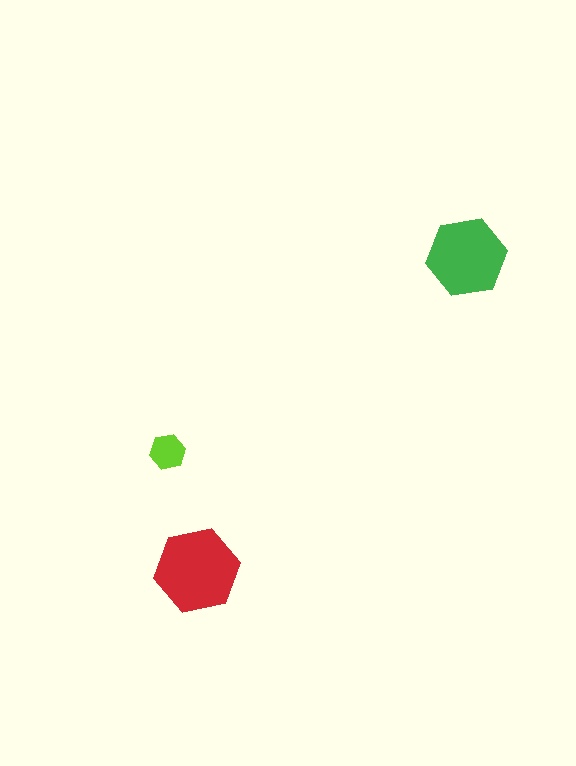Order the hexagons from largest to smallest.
the red one, the green one, the lime one.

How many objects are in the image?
There are 3 objects in the image.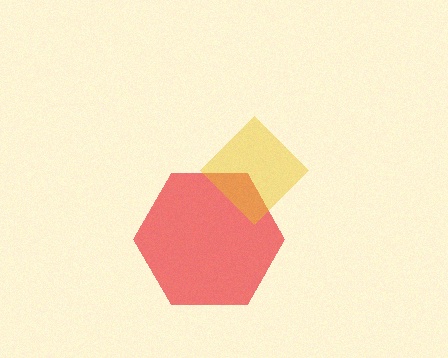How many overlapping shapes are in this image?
There are 2 overlapping shapes in the image.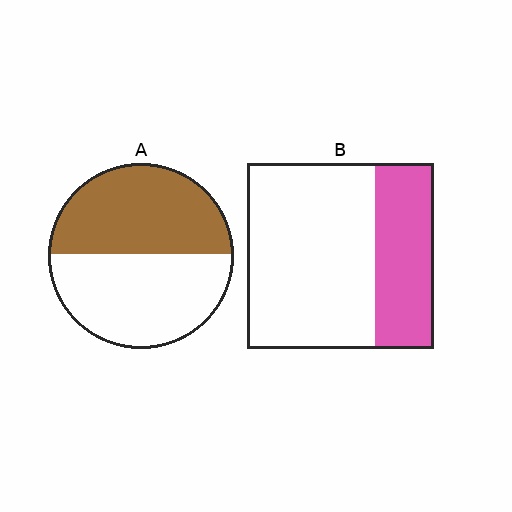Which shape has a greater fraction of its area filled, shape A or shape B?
Shape A.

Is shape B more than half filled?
No.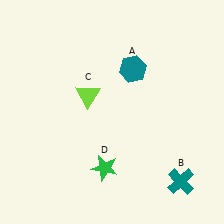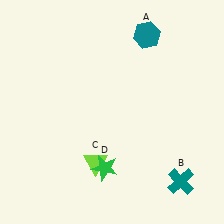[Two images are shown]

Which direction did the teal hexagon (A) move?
The teal hexagon (A) moved up.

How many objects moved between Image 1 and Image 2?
2 objects moved between the two images.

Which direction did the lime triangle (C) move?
The lime triangle (C) moved down.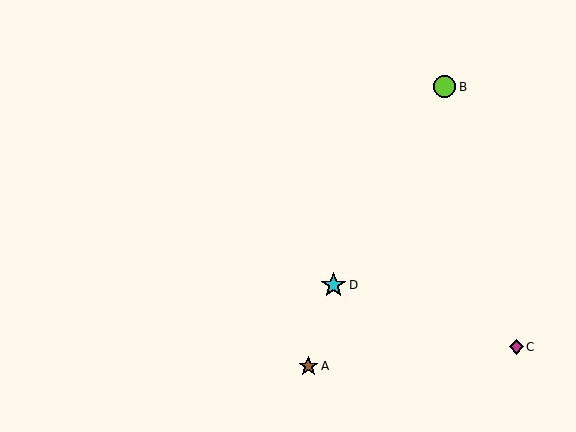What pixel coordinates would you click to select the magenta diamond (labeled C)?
Click at (516, 347) to select the magenta diamond C.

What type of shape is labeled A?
Shape A is a brown star.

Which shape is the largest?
The cyan star (labeled D) is the largest.